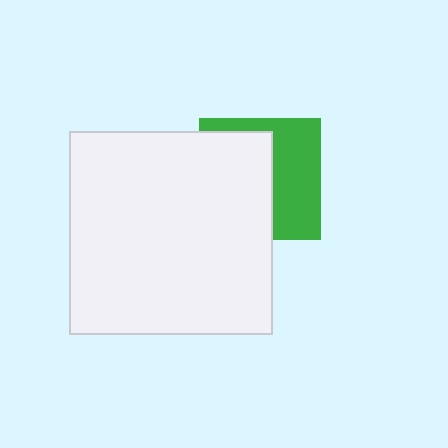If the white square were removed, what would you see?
You would see the complete green square.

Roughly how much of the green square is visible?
About half of it is visible (roughly 46%).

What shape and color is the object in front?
The object in front is a white square.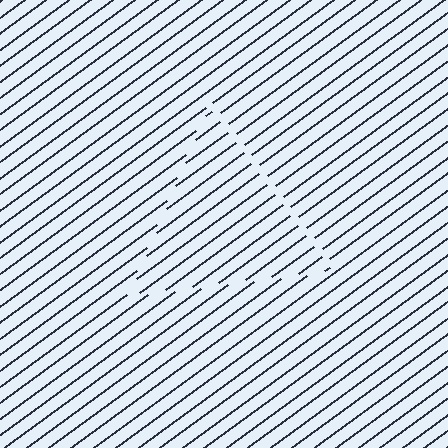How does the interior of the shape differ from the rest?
The interior of the shape contains the same grating, shifted by half a period — the contour is defined by the phase discontinuity where line-ends from the inner and outer gratings abut.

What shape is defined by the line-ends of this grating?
An illusory triangle. The interior of the shape contains the same grating, shifted by half a period — the contour is defined by the phase discontinuity where line-ends from the inner and outer gratings abut.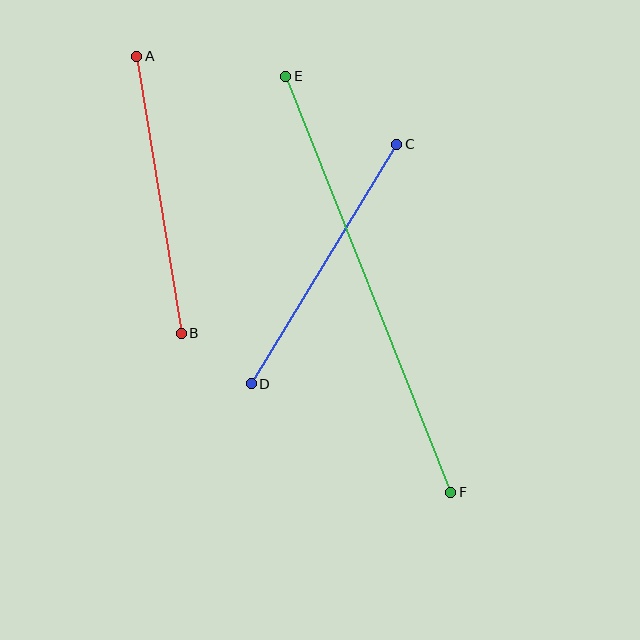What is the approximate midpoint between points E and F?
The midpoint is at approximately (368, 284) pixels.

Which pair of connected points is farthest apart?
Points E and F are farthest apart.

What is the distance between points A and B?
The distance is approximately 281 pixels.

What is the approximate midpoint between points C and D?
The midpoint is at approximately (324, 264) pixels.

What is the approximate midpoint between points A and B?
The midpoint is at approximately (159, 195) pixels.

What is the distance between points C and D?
The distance is approximately 280 pixels.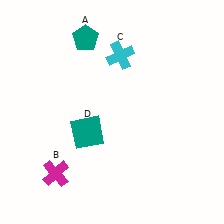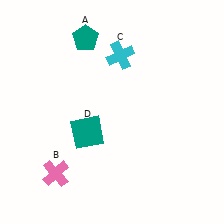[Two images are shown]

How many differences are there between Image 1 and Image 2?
There is 1 difference between the two images.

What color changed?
The cross (B) changed from magenta in Image 1 to pink in Image 2.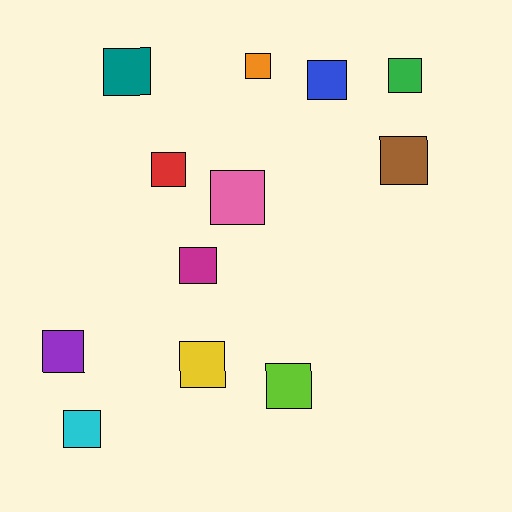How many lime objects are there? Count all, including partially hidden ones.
There is 1 lime object.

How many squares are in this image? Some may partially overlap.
There are 12 squares.